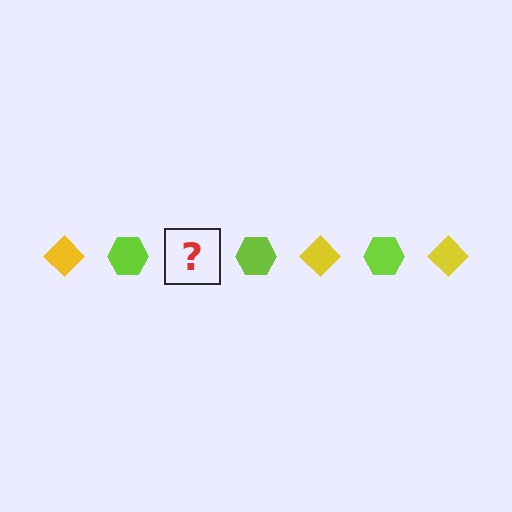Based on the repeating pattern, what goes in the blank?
The blank should be a yellow diamond.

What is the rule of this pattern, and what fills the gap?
The rule is that the pattern alternates between yellow diamond and lime hexagon. The gap should be filled with a yellow diamond.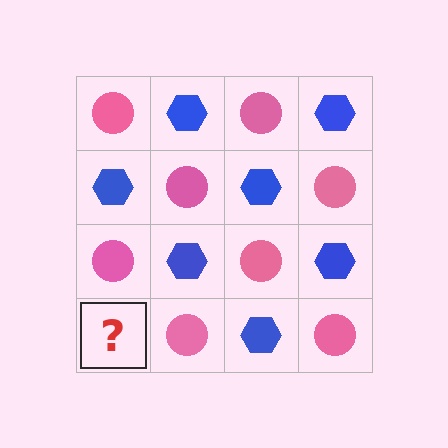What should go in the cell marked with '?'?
The missing cell should contain a blue hexagon.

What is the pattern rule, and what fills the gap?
The rule is that it alternates pink circle and blue hexagon in a checkerboard pattern. The gap should be filled with a blue hexagon.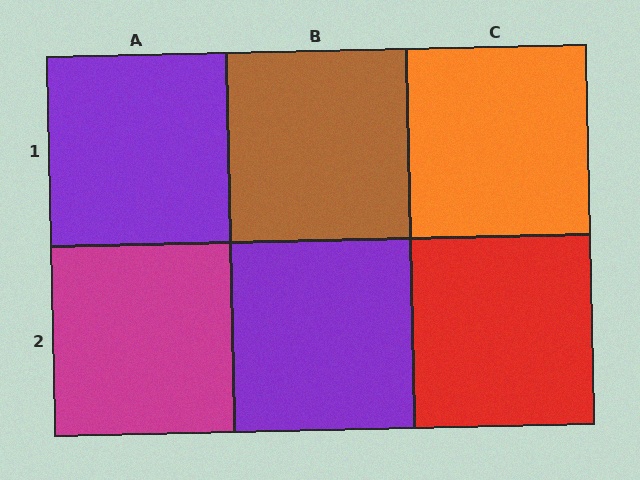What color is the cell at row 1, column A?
Purple.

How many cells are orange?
1 cell is orange.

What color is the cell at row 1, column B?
Brown.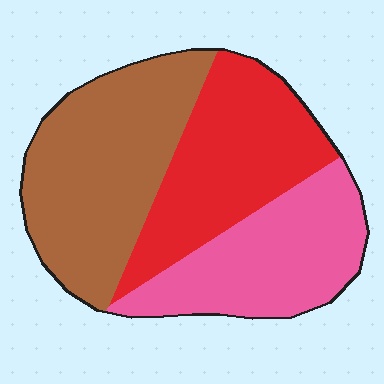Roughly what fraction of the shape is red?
Red covers roughly 30% of the shape.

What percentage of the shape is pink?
Pink takes up about one third (1/3) of the shape.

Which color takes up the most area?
Brown, at roughly 40%.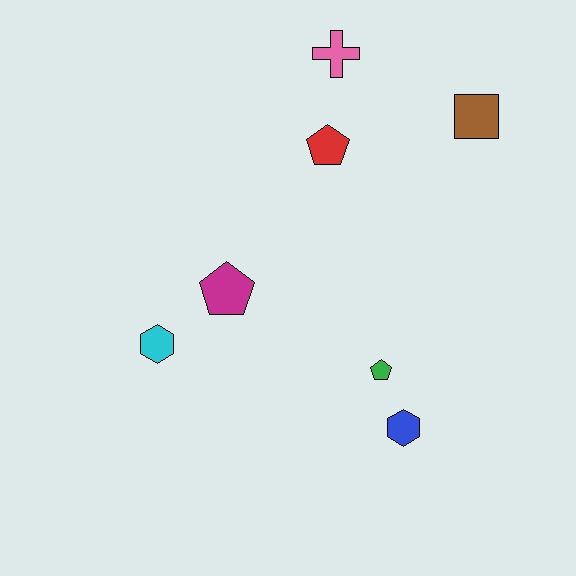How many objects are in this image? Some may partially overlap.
There are 7 objects.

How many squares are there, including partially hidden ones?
There is 1 square.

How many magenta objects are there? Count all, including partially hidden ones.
There is 1 magenta object.